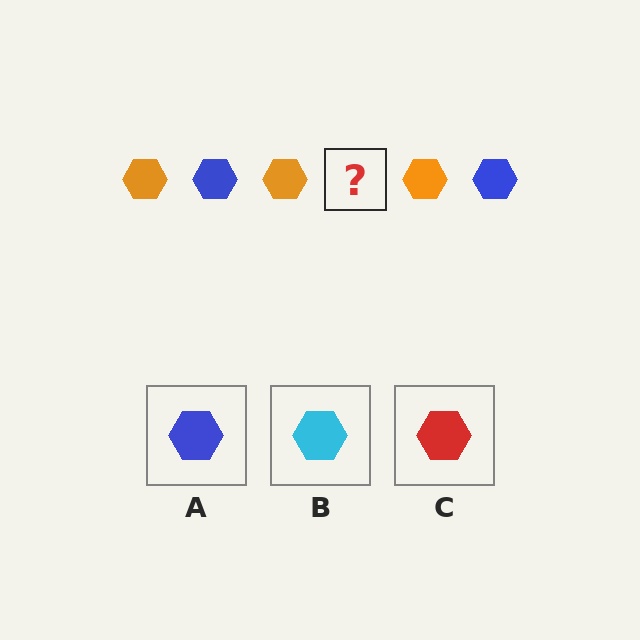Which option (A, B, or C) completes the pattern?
A.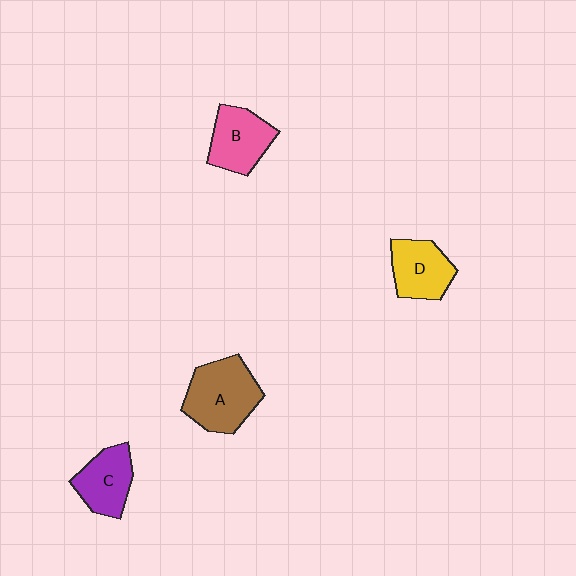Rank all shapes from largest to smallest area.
From largest to smallest: A (brown), B (pink), D (yellow), C (purple).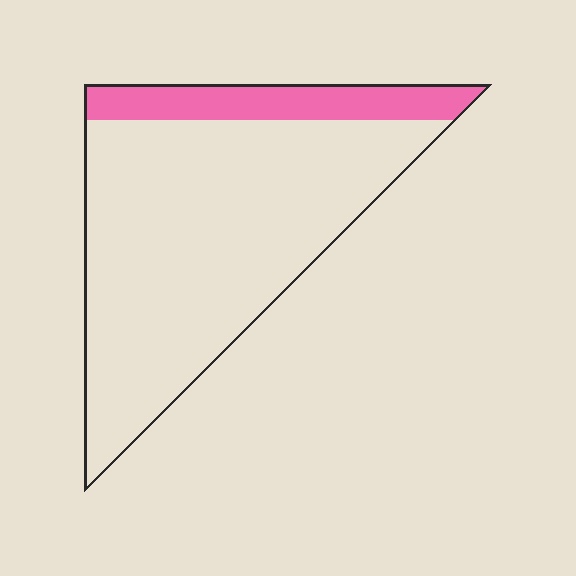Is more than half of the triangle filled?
No.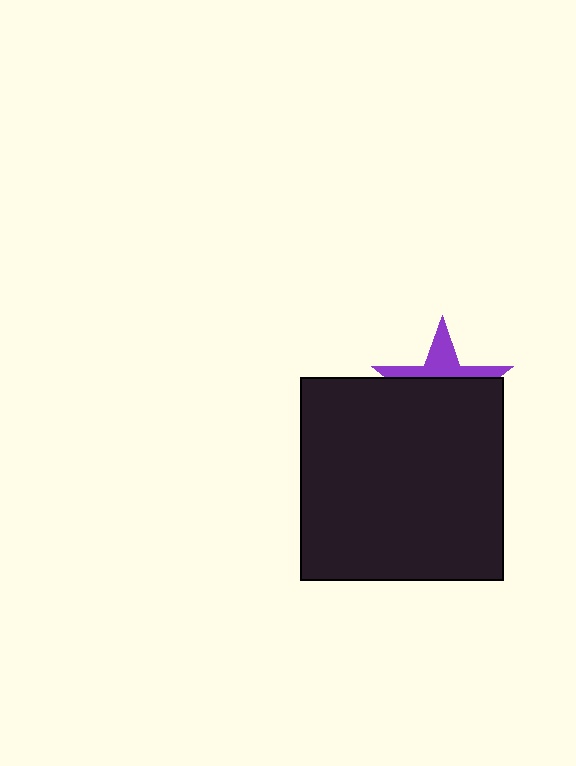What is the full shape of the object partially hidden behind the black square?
The partially hidden object is a purple star.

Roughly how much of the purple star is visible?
A small part of it is visible (roughly 37%).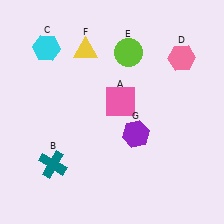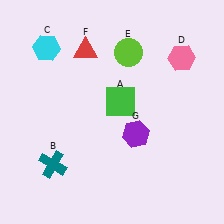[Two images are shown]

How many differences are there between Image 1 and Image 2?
There are 2 differences between the two images.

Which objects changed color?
A changed from pink to green. F changed from yellow to red.